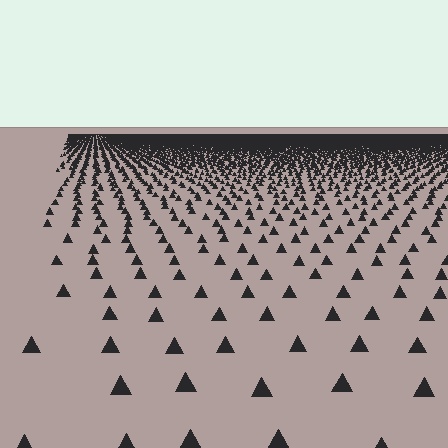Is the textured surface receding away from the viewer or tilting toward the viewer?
The surface is receding away from the viewer. Texture elements get smaller and denser toward the top.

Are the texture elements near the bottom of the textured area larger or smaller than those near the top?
Larger. Near the bottom, elements are closer to the viewer and appear at a bigger on-screen size.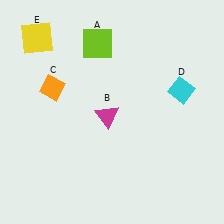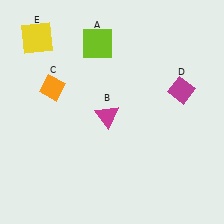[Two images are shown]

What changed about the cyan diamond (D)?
In Image 1, D is cyan. In Image 2, it changed to magenta.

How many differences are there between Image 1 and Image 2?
There is 1 difference between the two images.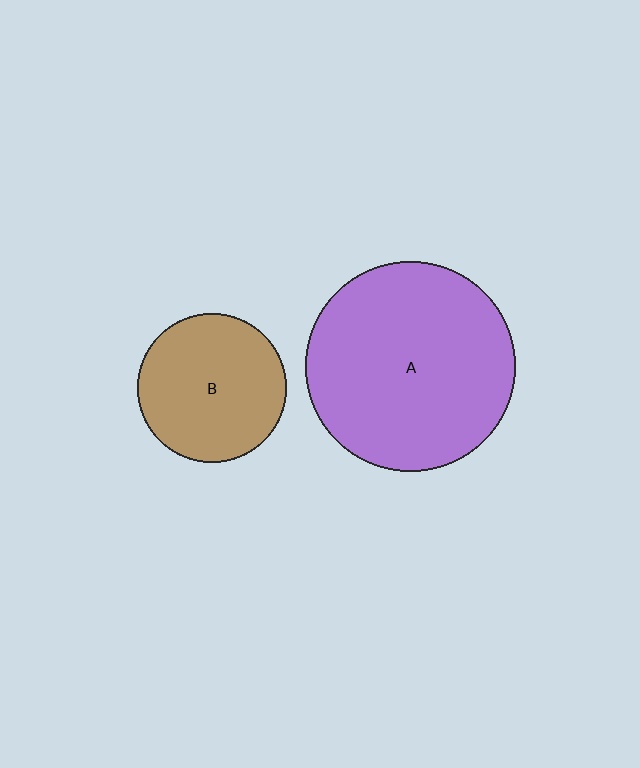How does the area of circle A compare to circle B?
Approximately 2.0 times.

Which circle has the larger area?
Circle A (purple).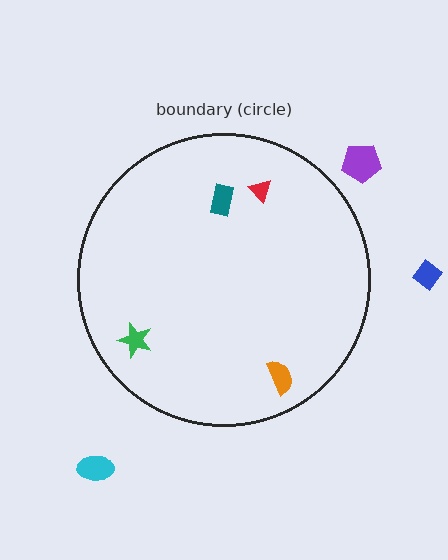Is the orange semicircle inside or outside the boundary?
Inside.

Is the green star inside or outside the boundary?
Inside.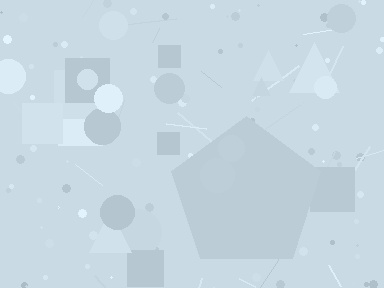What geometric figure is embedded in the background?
A pentagon is embedded in the background.